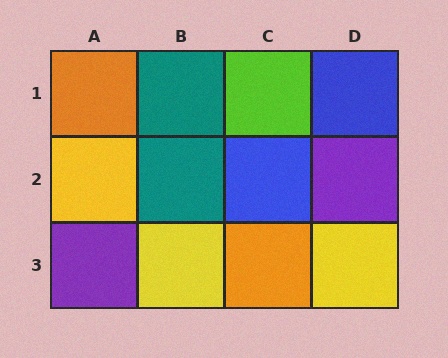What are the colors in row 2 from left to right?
Yellow, teal, blue, purple.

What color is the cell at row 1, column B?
Teal.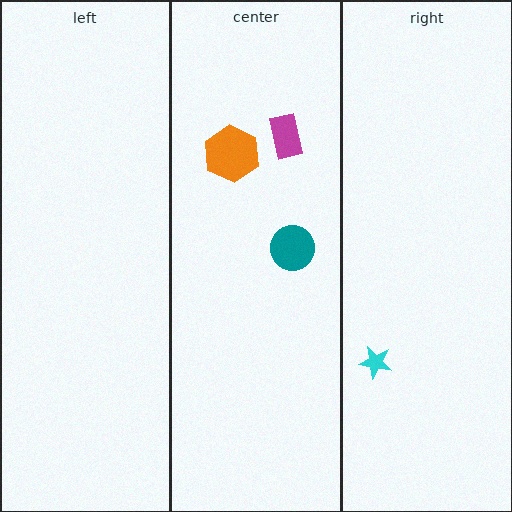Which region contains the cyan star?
The right region.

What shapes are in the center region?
The magenta rectangle, the orange hexagon, the teal circle.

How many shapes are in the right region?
1.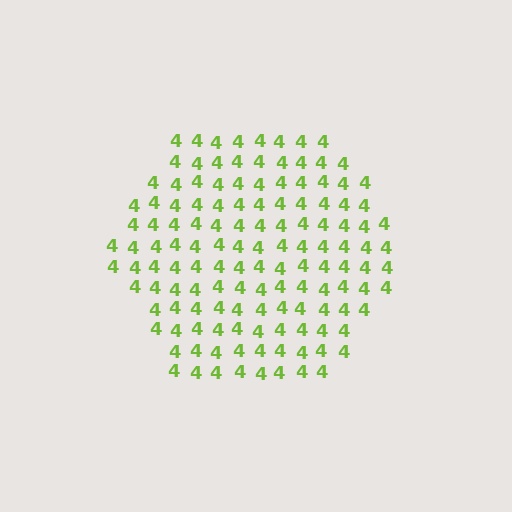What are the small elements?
The small elements are digit 4's.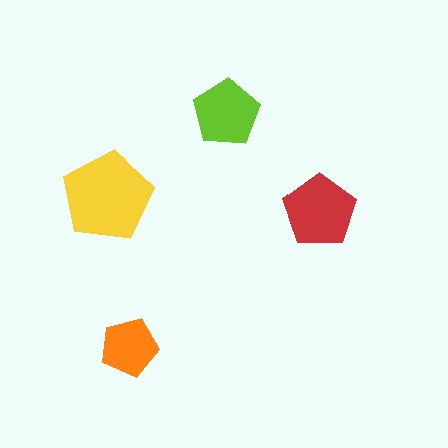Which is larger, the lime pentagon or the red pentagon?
The red one.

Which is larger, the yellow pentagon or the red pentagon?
The yellow one.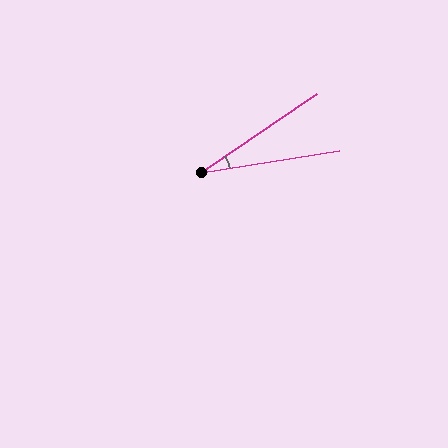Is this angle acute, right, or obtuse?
It is acute.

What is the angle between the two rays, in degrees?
Approximately 25 degrees.